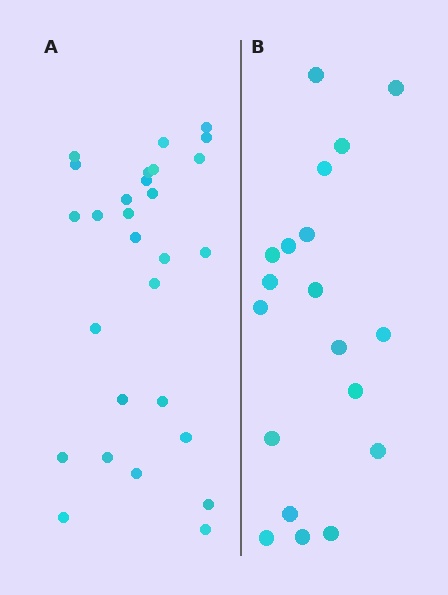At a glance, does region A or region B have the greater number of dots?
Region A (the left region) has more dots.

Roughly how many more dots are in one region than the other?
Region A has roughly 8 or so more dots than region B.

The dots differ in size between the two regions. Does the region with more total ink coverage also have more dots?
No. Region B has more total ink coverage because its dots are larger, but region A actually contains more individual dots. Total area can be misleading — the number of items is what matters here.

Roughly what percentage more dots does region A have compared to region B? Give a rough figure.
About 45% more.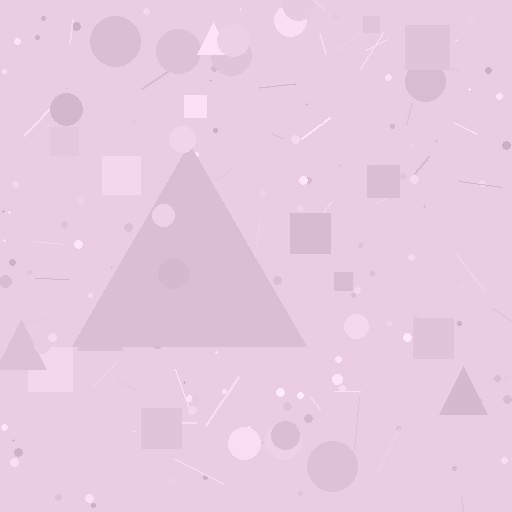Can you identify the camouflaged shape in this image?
The camouflaged shape is a triangle.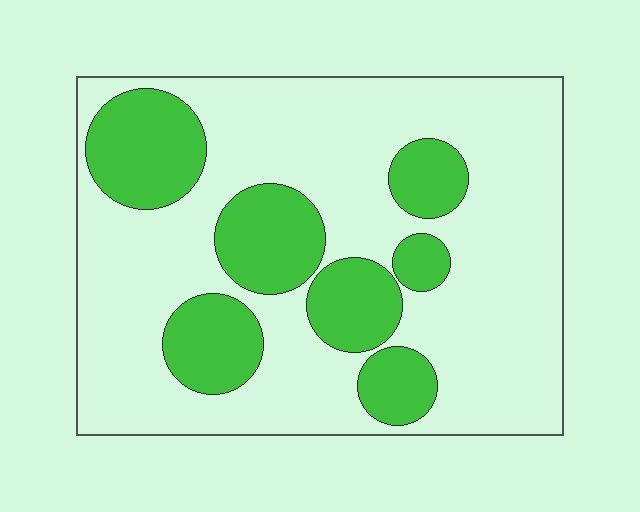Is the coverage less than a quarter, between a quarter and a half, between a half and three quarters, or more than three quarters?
Between a quarter and a half.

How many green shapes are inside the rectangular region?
7.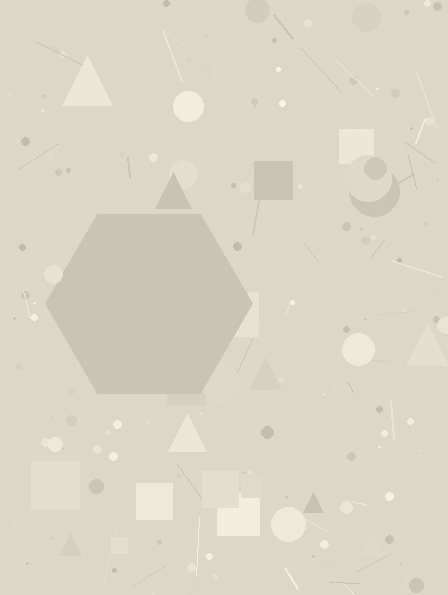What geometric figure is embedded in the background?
A hexagon is embedded in the background.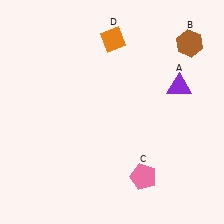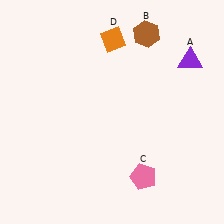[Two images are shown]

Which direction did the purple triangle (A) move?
The purple triangle (A) moved up.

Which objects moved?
The objects that moved are: the purple triangle (A), the brown hexagon (B).